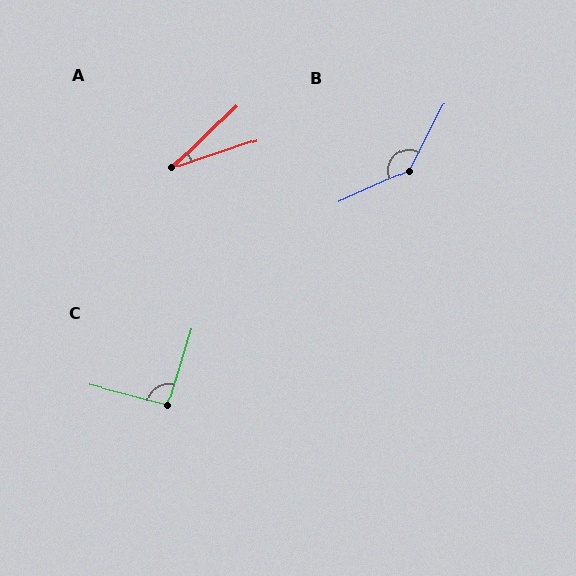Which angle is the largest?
B, at approximately 142 degrees.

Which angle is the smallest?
A, at approximately 25 degrees.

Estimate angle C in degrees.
Approximately 93 degrees.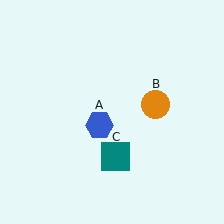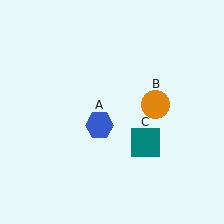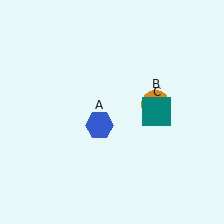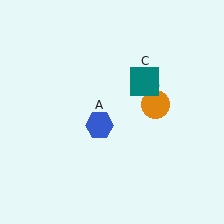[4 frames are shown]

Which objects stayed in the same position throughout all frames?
Blue hexagon (object A) and orange circle (object B) remained stationary.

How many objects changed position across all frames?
1 object changed position: teal square (object C).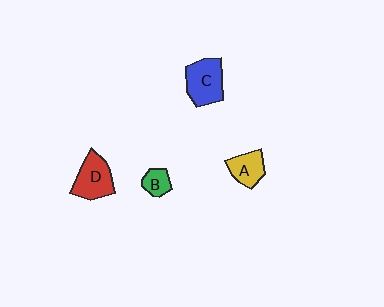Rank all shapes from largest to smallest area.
From largest to smallest: C (blue), D (red), A (yellow), B (green).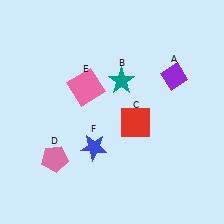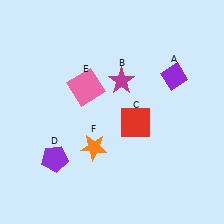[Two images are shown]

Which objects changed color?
B changed from teal to magenta. D changed from pink to purple. F changed from blue to orange.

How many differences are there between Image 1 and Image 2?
There are 3 differences between the two images.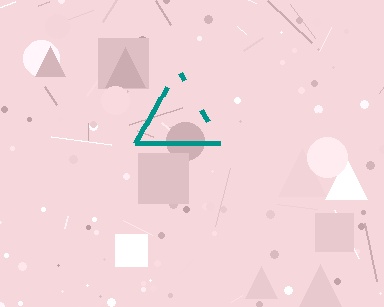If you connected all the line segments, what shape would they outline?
They would outline a triangle.